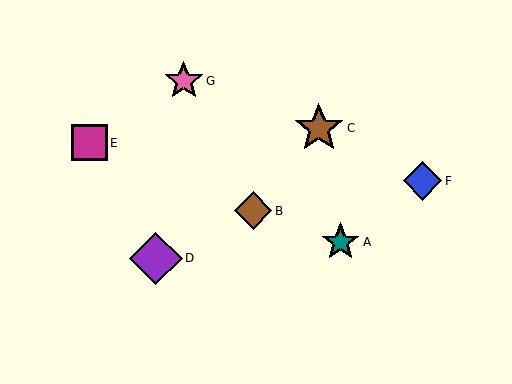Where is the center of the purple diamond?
The center of the purple diamond is at (156, 258).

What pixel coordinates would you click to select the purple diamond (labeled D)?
Click at (156, 258) to select the purple diamond D.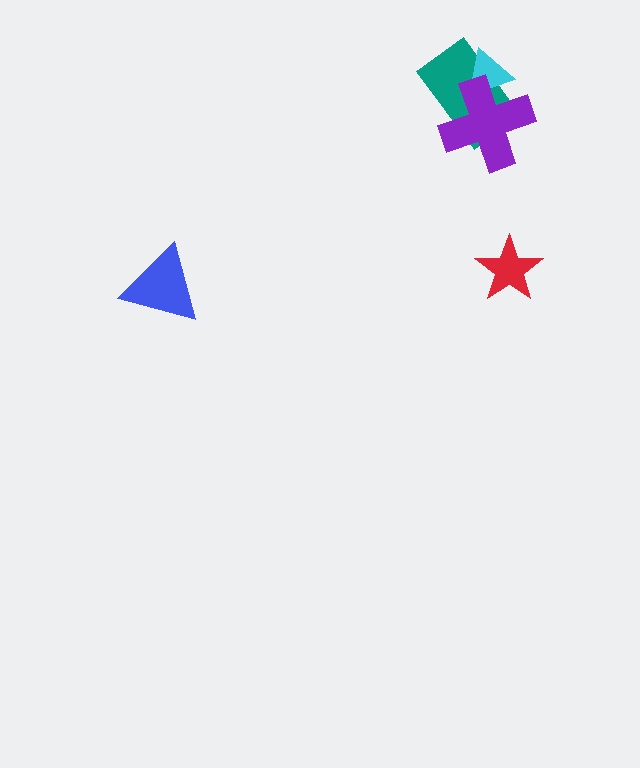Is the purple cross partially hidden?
No, no other shape covers it.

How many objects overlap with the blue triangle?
0 objects overlap with the blue triangle.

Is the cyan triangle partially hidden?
Yes, it is partially covered by another shape.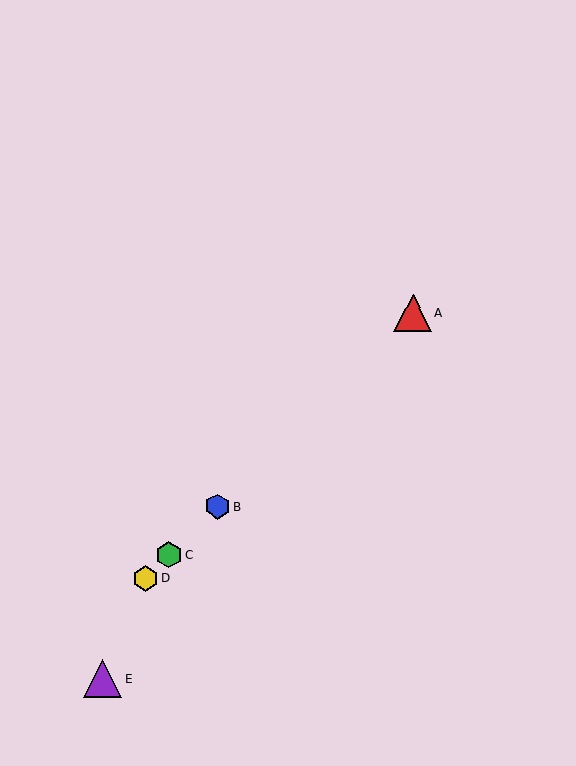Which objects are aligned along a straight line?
Objects A, B, C, D are aligned along a straight line.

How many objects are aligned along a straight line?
4 objects (A, B, C, D) are aligned along a straight line.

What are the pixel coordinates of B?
Object B is at (218, 506).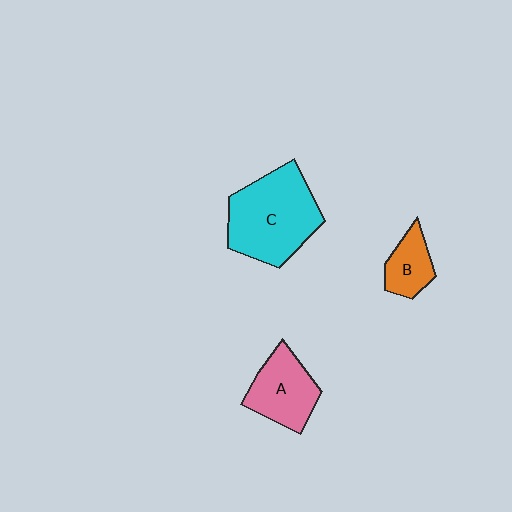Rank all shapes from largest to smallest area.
From largest to smallest: C (cyan), A (pink), B (orange).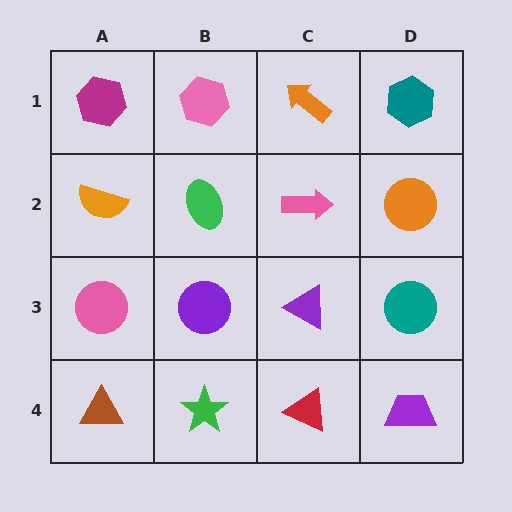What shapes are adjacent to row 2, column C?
An orange arrow (row 1, column C), a purple triangle (row 3, column C), a green ellipse (row 2, column B), an orange circle (row 2, column D).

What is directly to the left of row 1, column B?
A magenta hexagon.